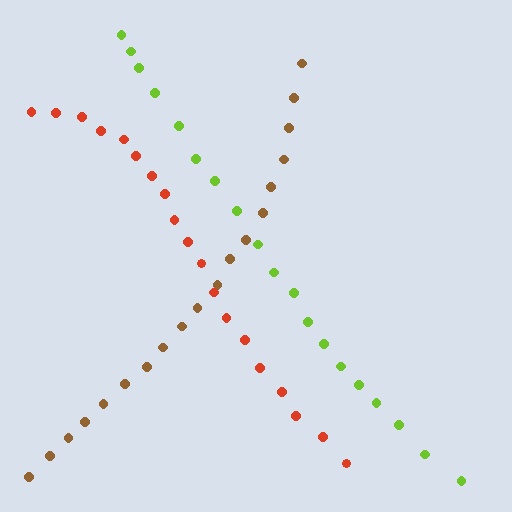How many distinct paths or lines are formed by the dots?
There are 3 distinct paths.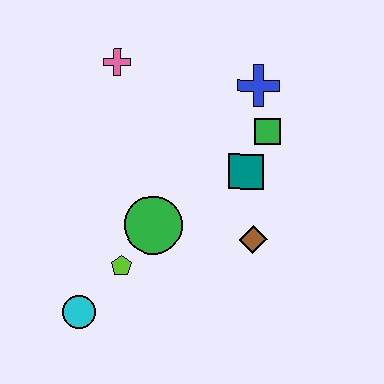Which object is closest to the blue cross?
The green square is closest to the blue cross.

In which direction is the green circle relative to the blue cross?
The green circle is below the blue cross.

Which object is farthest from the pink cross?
The cyan circle is farthest from the pink cross.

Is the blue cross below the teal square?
No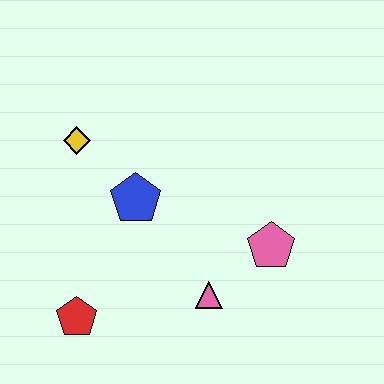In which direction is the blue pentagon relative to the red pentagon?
The blue pentagon is above the red pentagon.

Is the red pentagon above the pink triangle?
No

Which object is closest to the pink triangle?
The pink pentagon is closest to the pink triangle.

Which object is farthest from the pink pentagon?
The yellow diamond is farthest from the pink pentagon.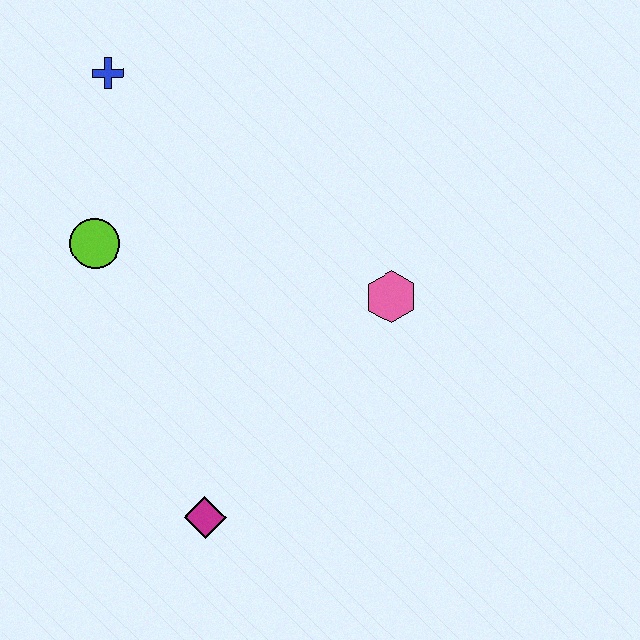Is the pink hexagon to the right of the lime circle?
Yes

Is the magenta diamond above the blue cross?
No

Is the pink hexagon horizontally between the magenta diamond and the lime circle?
No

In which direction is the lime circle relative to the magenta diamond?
The lime circle is above the magenta diamond.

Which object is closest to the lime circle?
The blue cross is closest to the lime circle.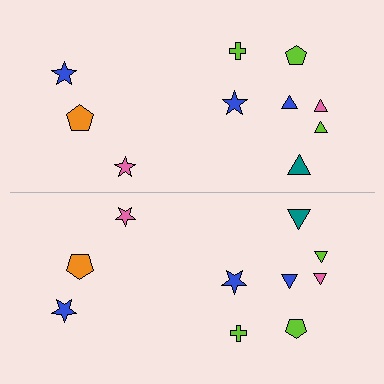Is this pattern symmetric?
Yes, this pattern has bilateral (reflection) symmetry.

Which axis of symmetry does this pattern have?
The pattern has a horizontal axis of symmetry running through the center of the image.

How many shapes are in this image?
There are 20 shapes in this image.